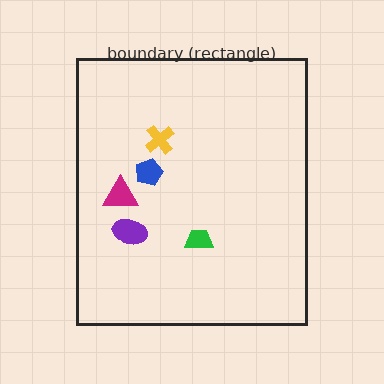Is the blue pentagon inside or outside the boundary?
Inside.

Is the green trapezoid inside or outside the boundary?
Inside.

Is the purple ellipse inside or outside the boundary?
Inside.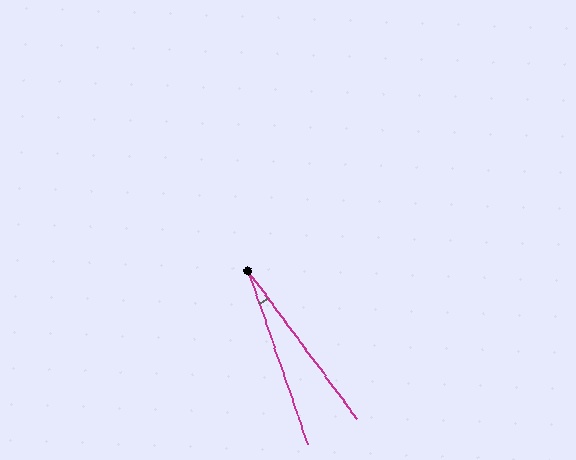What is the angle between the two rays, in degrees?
Approximately 17 degrees.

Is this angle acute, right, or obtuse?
It is acute.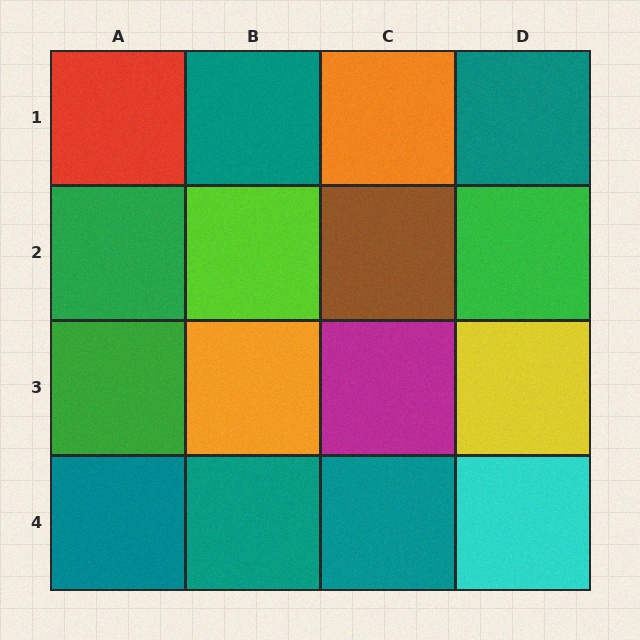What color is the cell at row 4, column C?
Teal.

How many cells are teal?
5 cells are teal.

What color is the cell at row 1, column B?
Teal.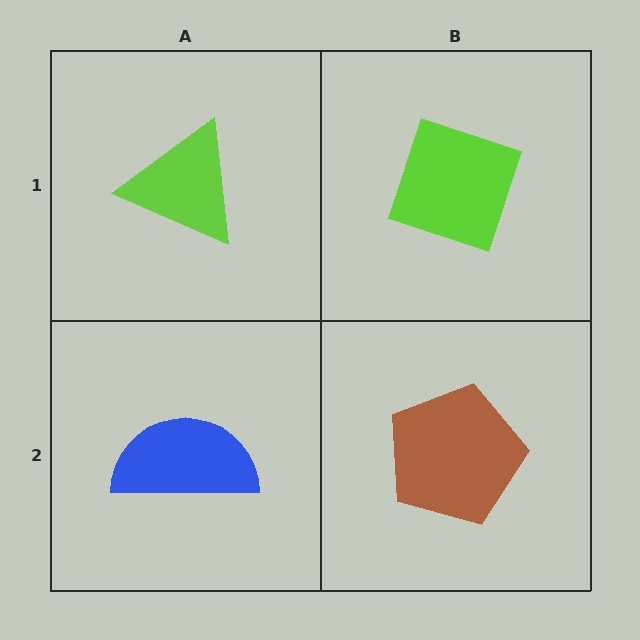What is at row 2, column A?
A blue semicircle.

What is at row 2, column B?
A brown pentagon.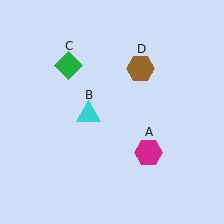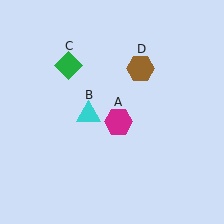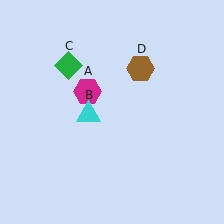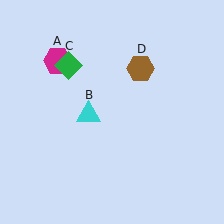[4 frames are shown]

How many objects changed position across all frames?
1 object changed position: magenta hexagon (object A).